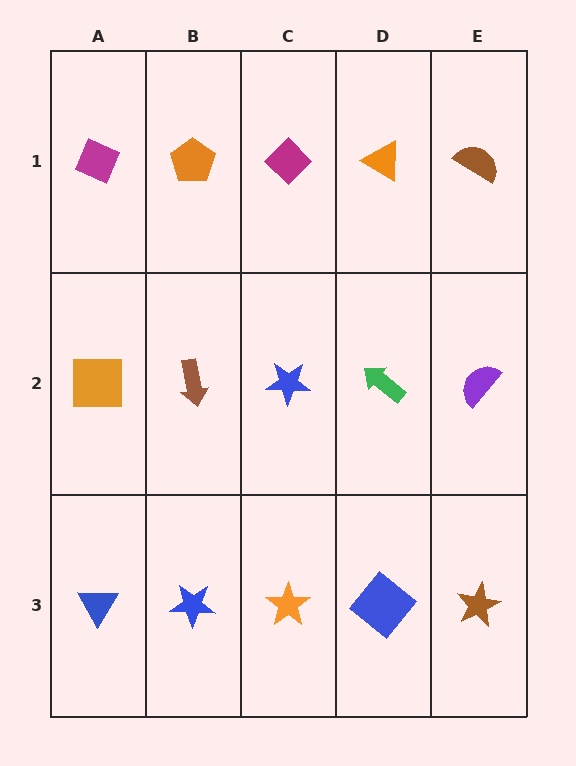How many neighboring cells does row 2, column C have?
4.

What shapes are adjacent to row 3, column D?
A green arrow (row 2, column D), an orange star (row 3, column C), a brown star (row 3, column E).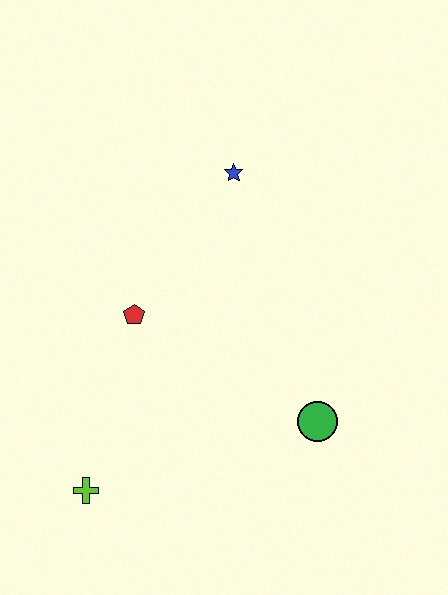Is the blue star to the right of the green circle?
No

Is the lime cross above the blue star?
No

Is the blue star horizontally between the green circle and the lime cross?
Yes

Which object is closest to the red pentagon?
The blue star is closest to the red pentagon.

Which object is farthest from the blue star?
The lime cross is farthest from the blue star.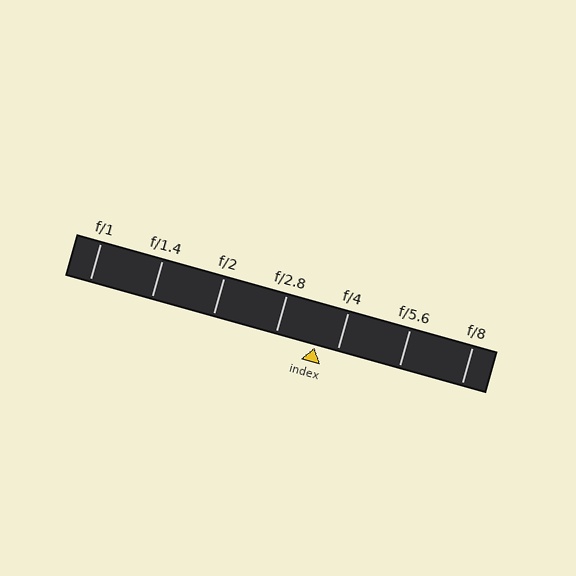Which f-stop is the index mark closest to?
The index mark is closest to f/4.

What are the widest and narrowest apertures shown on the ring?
The widest aperture shown is f/1 and the narrowest is f/8.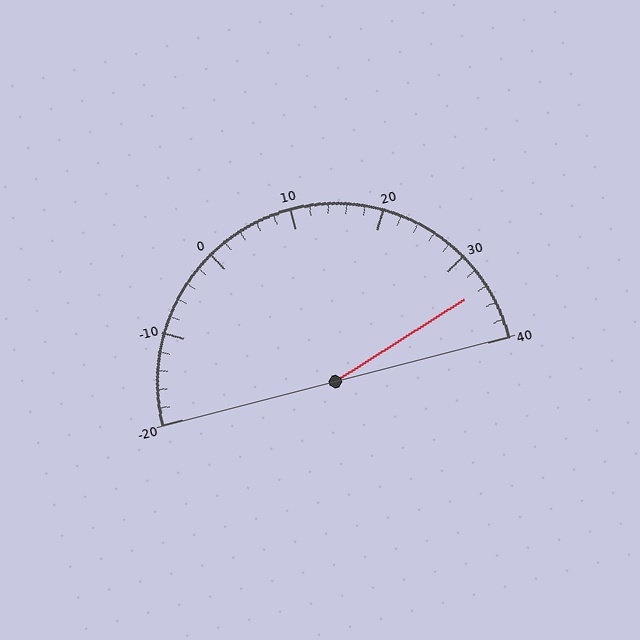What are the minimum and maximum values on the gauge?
The gauge ranges from -20 to 40.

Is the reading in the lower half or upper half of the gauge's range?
The reading is in the upper half of the range (-20 to 40).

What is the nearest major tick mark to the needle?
The nearest major tick mark is 30.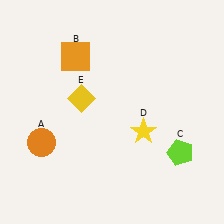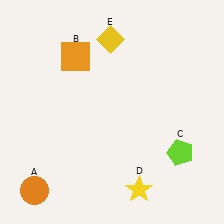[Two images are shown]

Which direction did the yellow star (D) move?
The yellow star (D) moved down.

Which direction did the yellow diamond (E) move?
The yellow diamond (E) moved up.